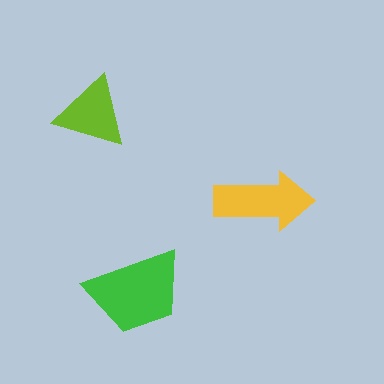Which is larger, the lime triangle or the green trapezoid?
The green trapezoid.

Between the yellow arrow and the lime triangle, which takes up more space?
The yellow arrow.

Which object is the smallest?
The lime triangle.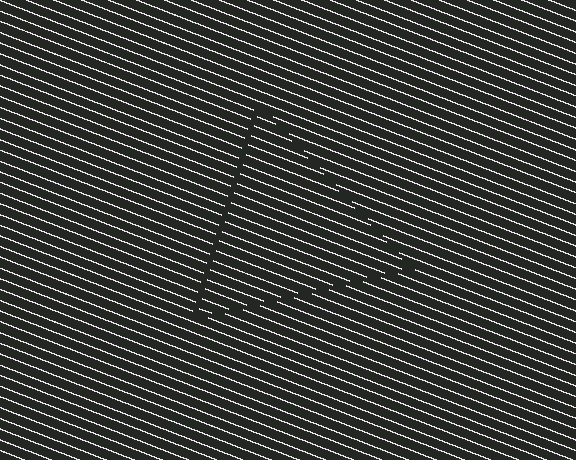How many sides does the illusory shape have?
3 sides — the line-ends trace a triangle.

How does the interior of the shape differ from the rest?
The interior of the shape contains the same grating, shifted by half a period — the contour is defined by the phase discontinuity where line-ends from the inner and outer gratings abut.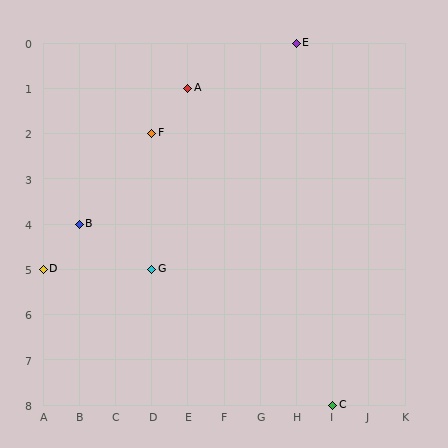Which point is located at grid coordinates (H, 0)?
Point E is at (H, 0).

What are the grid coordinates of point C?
Point C is at grid coordinates (I, 8).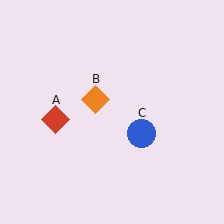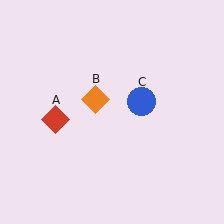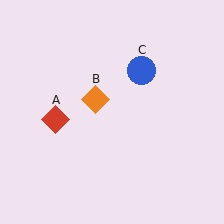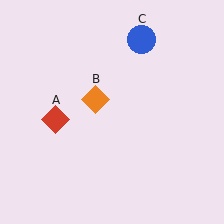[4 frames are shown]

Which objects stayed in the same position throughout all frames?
Red diamond (object A) and orange diamond (object B) remained stationary.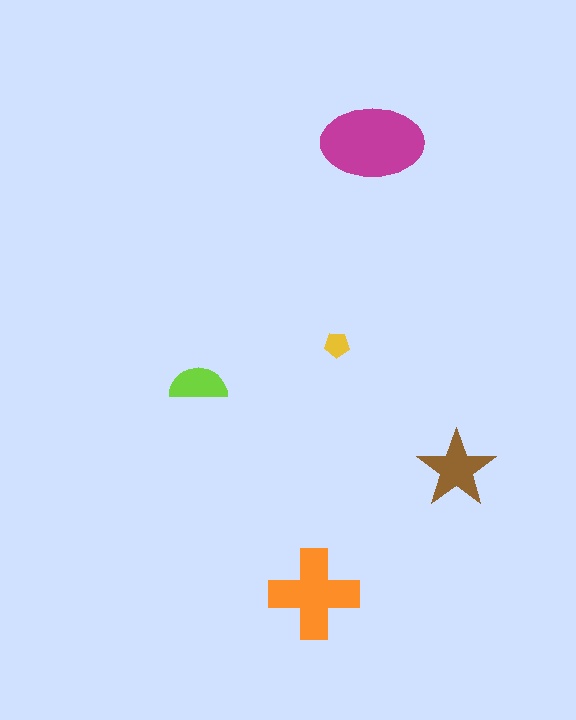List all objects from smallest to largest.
The yellow pentagon, the lime semicircle, the brown star, the orange cross, the magenta ellipse.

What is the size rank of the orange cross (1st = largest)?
2nd.